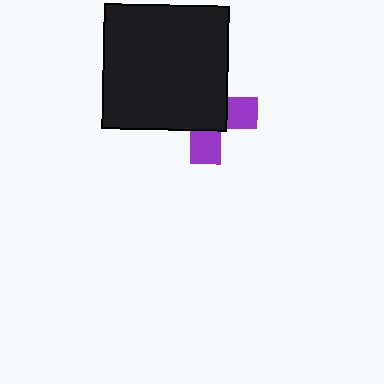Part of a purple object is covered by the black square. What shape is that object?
It is a cross.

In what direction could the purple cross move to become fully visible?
The purple cross could move toward the lower-right. That would shift it out from behind the black square entirely.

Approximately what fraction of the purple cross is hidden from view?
Roughly 64% of the purple cross is hidden behind the black square.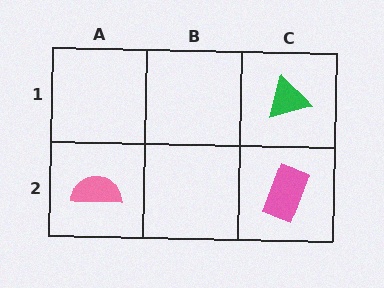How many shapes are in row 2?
2 shapes.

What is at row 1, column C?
A green triangle.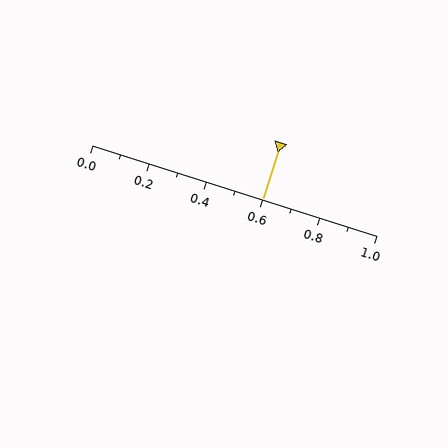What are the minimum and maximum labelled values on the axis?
The axis runs from 0.0 to 1.0.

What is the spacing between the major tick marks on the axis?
The major ticks are spaced 0.2 apart.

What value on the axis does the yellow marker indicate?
The marker indicates approximately 0.6.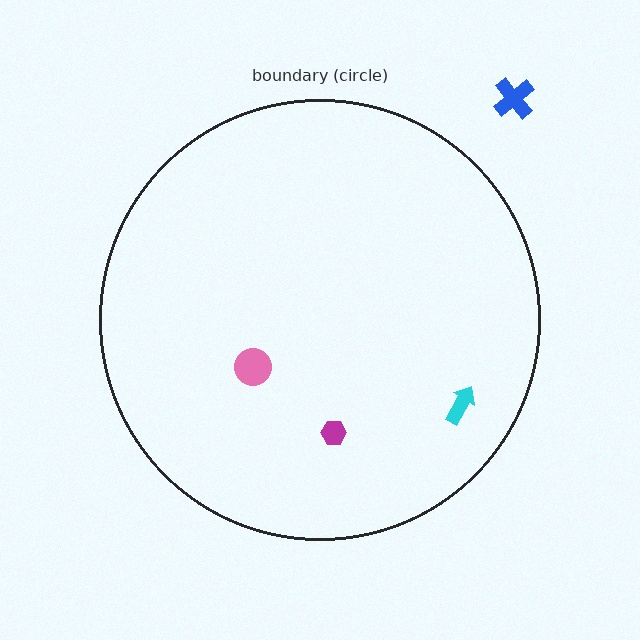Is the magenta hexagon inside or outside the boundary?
Inside.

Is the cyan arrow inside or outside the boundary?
Inside.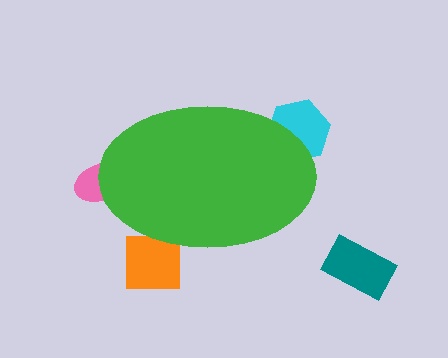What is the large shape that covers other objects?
A green ellipse.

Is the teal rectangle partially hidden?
No, the teal rectangle is fully visible.